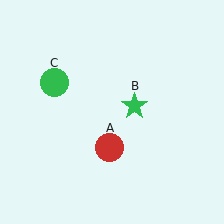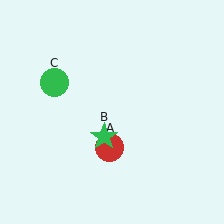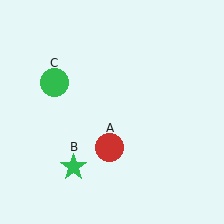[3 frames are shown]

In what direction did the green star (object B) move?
The green star (object B) moved down and to the left.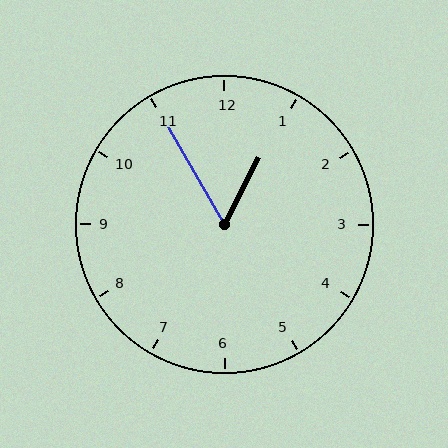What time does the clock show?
12:55.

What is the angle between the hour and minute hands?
Approximately 58 degrees.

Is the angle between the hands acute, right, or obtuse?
It is acute.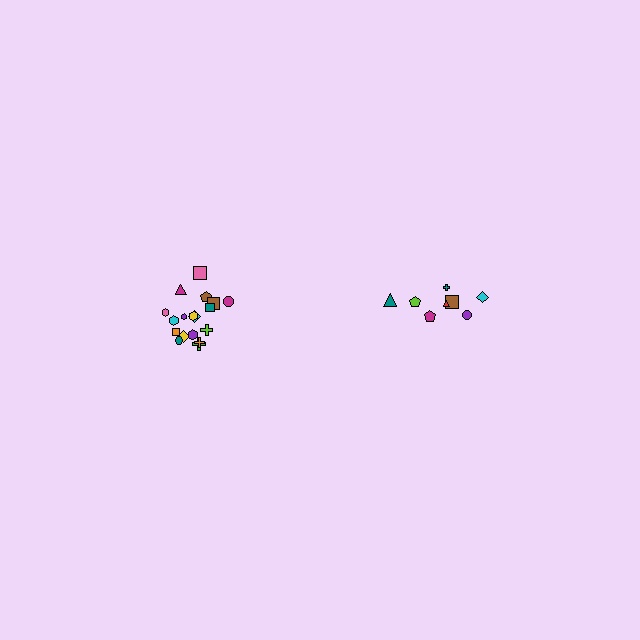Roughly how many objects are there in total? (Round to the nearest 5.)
Roughly 25 objects in total.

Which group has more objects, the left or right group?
The left group.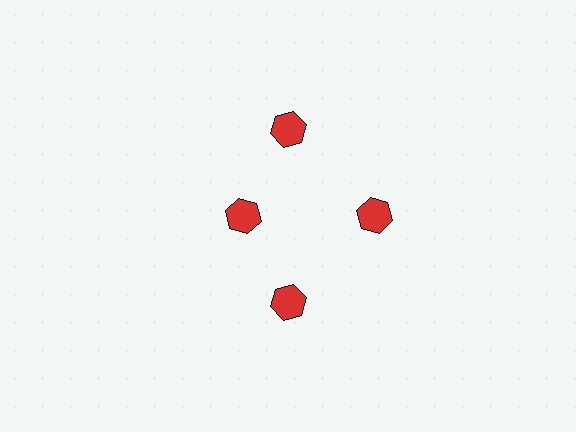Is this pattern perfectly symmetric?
No. The 4 red hexagons are arranged in a ring, but one element near the 9 o'clock position is pulled inward toward the center, breaking the 4-fold rotational symmetry.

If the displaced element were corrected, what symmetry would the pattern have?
It would have 4-fold rotational symmetry — the pattern would map onto itself every 90 degrees.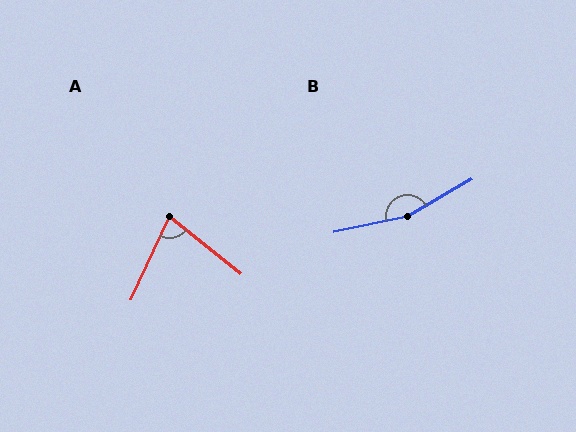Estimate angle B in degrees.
Approximately 162 degrees.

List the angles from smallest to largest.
A (76°), B (162°).